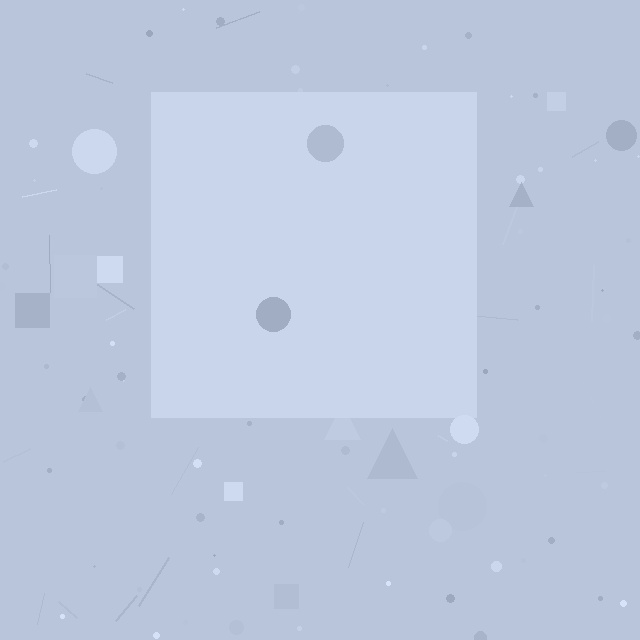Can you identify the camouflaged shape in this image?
The camouflaged shape is a square.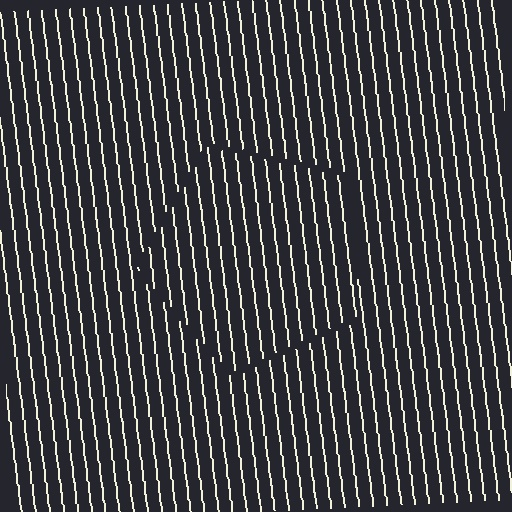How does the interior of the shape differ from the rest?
The interior of the shape contains the same grating, shifted by half a period — the contour is defined by the phase discontinuity where line-ends from the inner and outer gratings abut.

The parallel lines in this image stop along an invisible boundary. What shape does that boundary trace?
An illusory pentagon. The interior of the shape contains the same grating, shifted by half a period — the contour is defined by the phase discontinuity where line-ends from the inner and outer gratings abut.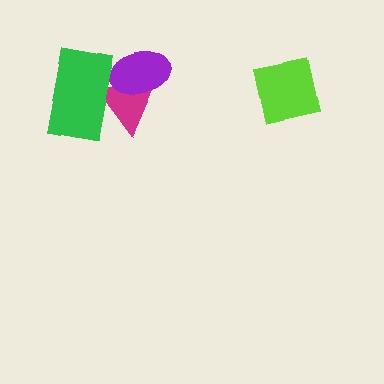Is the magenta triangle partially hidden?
Yes, it is partially covered by another shape.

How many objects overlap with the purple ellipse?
2 objects overlap with the purple ellipse.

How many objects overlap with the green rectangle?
2 objects overlap with the green rectangle.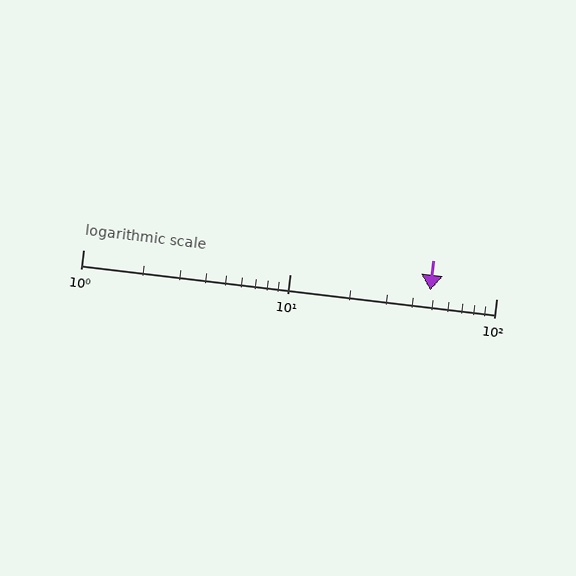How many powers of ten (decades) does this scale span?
The scale spans 2 decades, from 1 to 100.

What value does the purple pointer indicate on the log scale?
The pointer indicates approximately 48.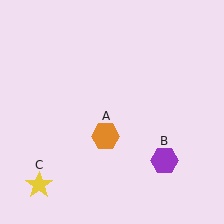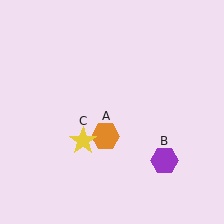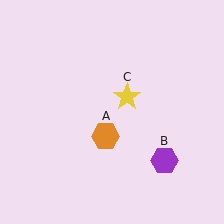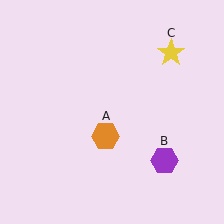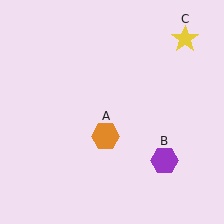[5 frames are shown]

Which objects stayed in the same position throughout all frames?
Orange hexagon (object A) and purple hexagon (object B) remained stationary.